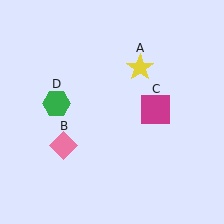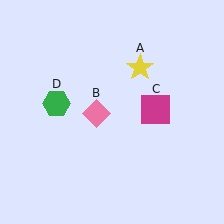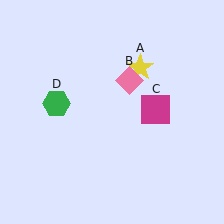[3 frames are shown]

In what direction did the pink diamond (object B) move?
The pink diamond (object B) moved up and to the right.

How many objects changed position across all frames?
1 object changed position: pink diamond (object B).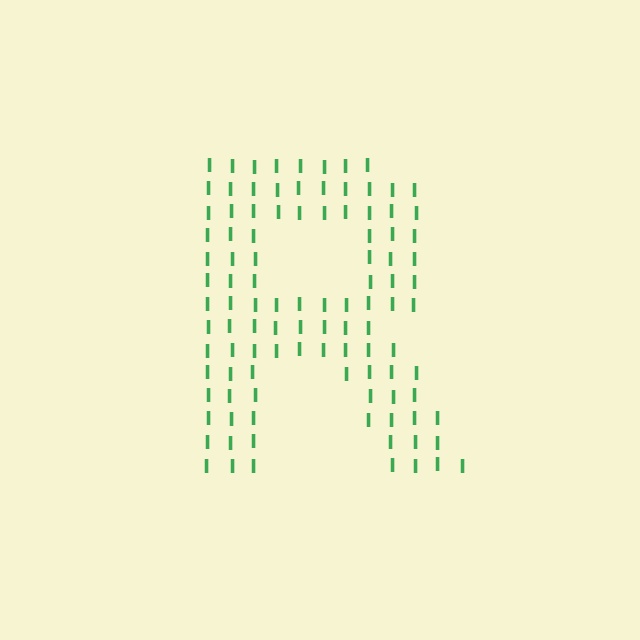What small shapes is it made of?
It is made of small letter I's.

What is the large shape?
The large shape is the letter R.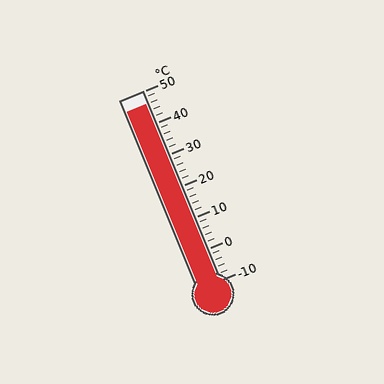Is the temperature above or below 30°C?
The temperature is above 30°C.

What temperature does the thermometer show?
The thermometer shows approximately 46°C.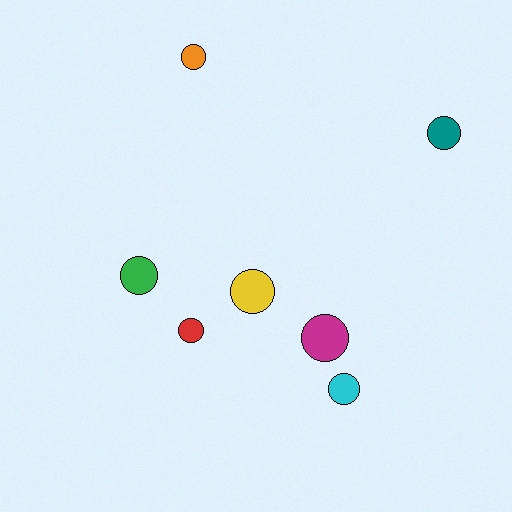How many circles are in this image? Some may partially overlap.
There are 7 circles.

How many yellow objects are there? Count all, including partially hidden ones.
There is 1 yellow object.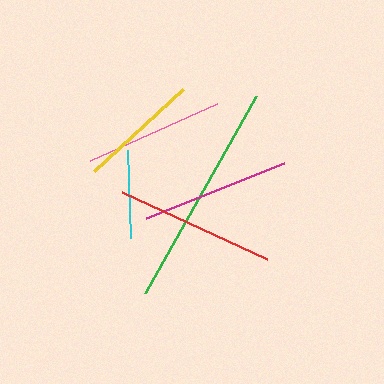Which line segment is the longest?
The green line is the longest at approximately 226 pixels.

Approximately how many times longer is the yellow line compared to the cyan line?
The yellow line is approximately 1.4 times the length of the cyan line.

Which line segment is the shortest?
The cyan line is the shortest at approximately 88 pixels.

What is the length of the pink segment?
The pink segment is approximately 139 pixels long.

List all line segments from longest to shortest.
From longest to shortest: green, red, magenta, pink, yellow, cyan.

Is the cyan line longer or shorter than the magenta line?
The magenta line is longer than the cyan line.